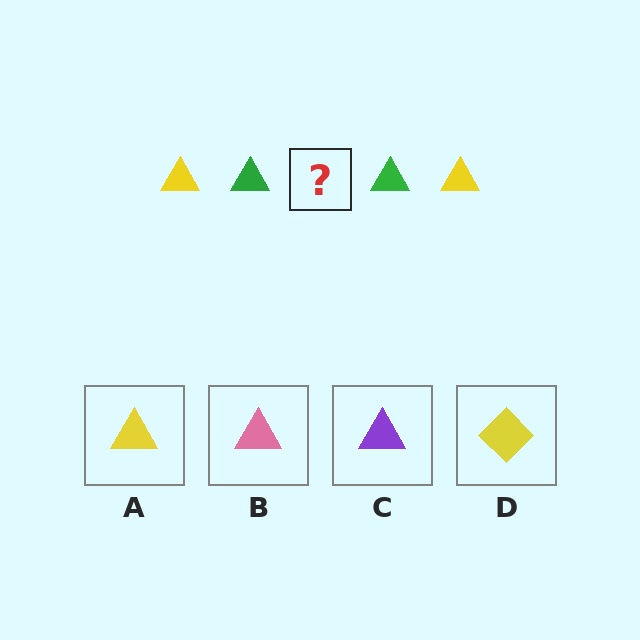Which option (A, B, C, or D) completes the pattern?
A.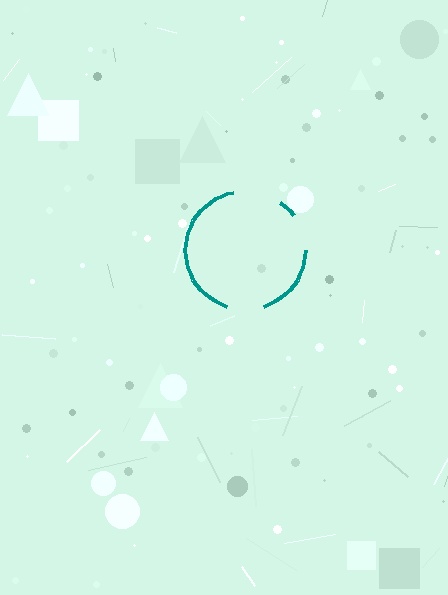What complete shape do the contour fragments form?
The contour fragments form a circle.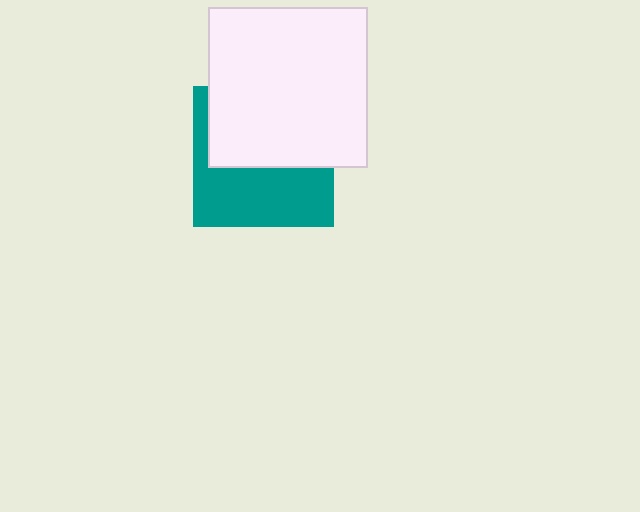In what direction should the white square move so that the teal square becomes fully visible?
The white square should move up. That is the shortest direction to clear the overlap and leave the teal square fully visible.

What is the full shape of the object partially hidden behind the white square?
The partially hidden object is a teal square.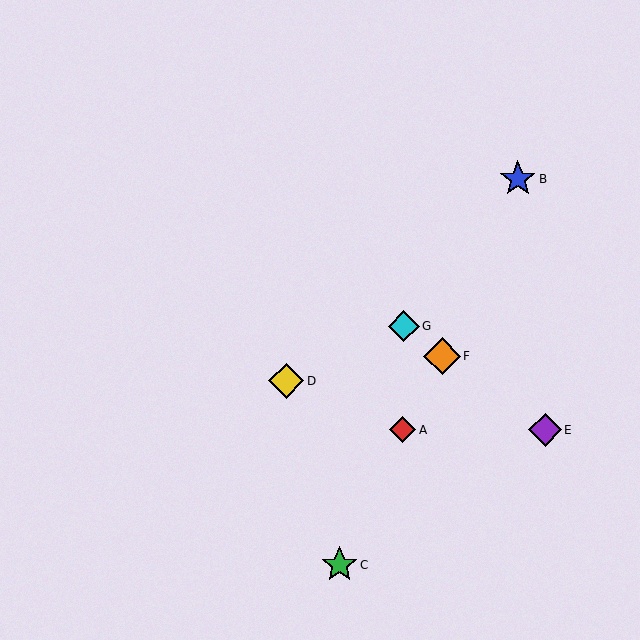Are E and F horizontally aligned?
No, E is at y≈430 and F is at y≈356.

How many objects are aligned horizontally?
2 objects (A, E) are aligned horizontally.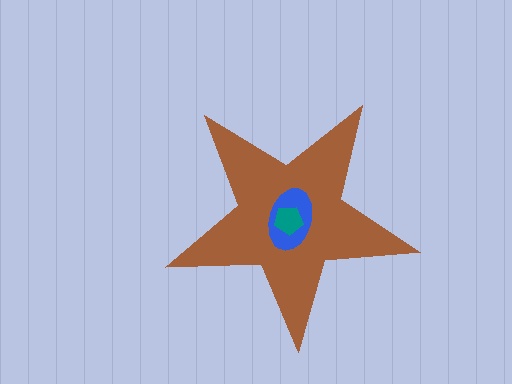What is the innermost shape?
The teal pentagon.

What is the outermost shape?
The brown star.